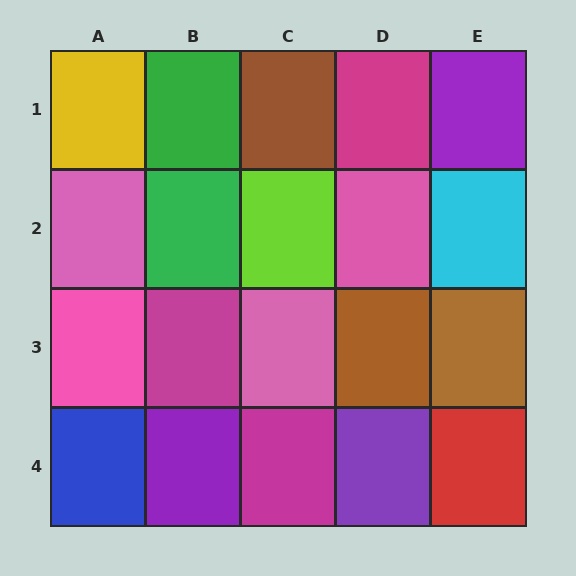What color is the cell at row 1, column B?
Green.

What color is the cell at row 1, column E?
Purple.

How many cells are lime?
1 cell is lime.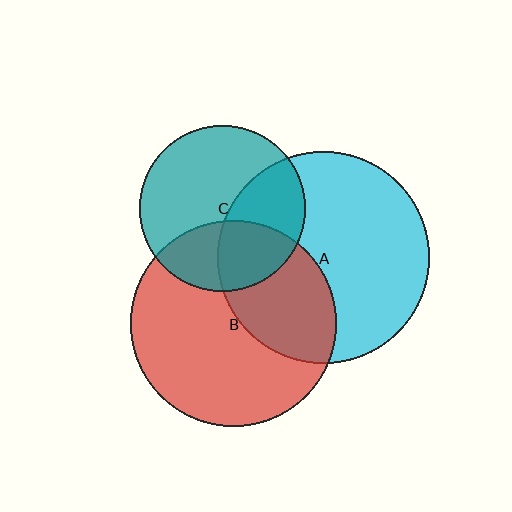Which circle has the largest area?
Circle A (cyan).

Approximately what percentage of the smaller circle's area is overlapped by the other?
Approximately 35%.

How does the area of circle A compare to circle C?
Approximately 1.6 times.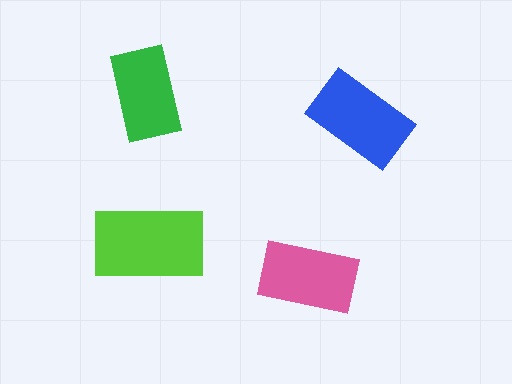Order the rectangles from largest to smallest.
the lime one, the blue one, the pink one, the green one.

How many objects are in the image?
There are 4 objects in the image.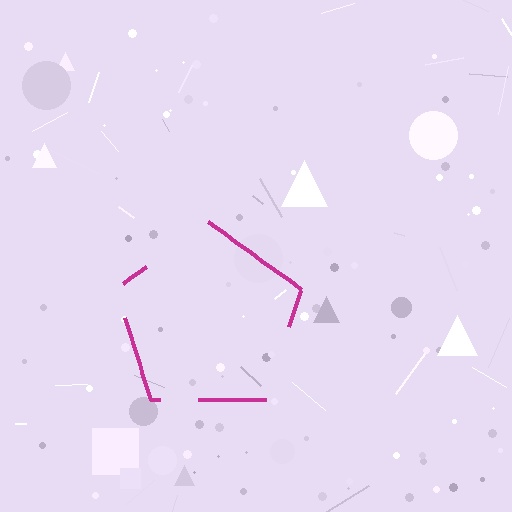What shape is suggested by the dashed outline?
The dashed outline suggests a pentagon.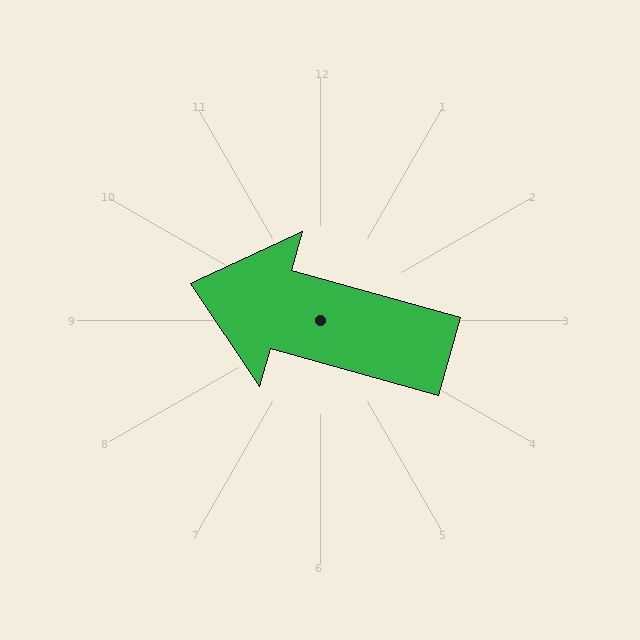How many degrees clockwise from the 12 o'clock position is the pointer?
Approximately 286 degrees.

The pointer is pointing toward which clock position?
Roughly 10 o'clock.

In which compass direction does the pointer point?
West.